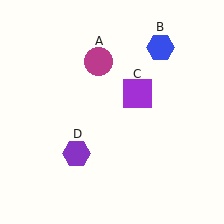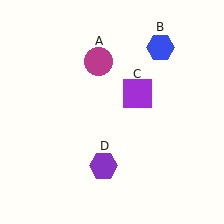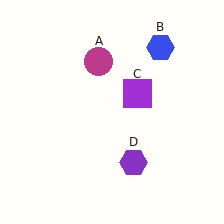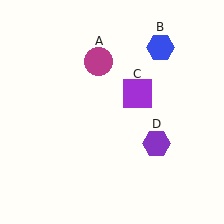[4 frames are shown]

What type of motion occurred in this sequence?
The purple hexagon (object D) rotated counterclockwise around the center of the scene.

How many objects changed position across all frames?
1 object changed position: purple hexagon (object D).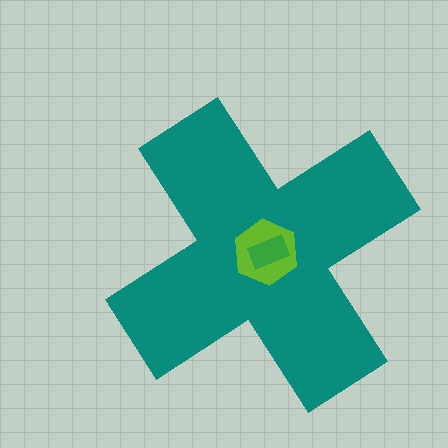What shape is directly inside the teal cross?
The lime hexagon.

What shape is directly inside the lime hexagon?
The green rectangle.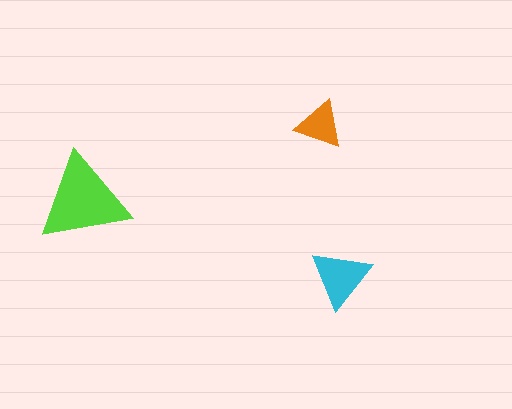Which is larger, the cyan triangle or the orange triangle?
The cyan one.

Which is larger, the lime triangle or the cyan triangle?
The lime one.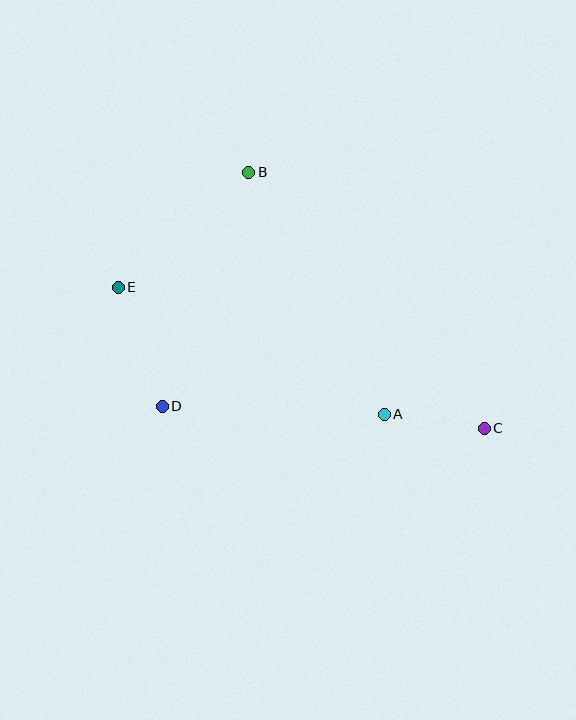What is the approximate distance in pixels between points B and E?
The distance between B and E is approximately 174 pixels.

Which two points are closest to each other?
Points A and C are closest to each other.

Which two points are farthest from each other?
Points C and E are farthest from each other.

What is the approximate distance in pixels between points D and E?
The distance between D and E is approximately 127 pixels.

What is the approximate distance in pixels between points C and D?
The distance between C and D is approximately 323 pixels.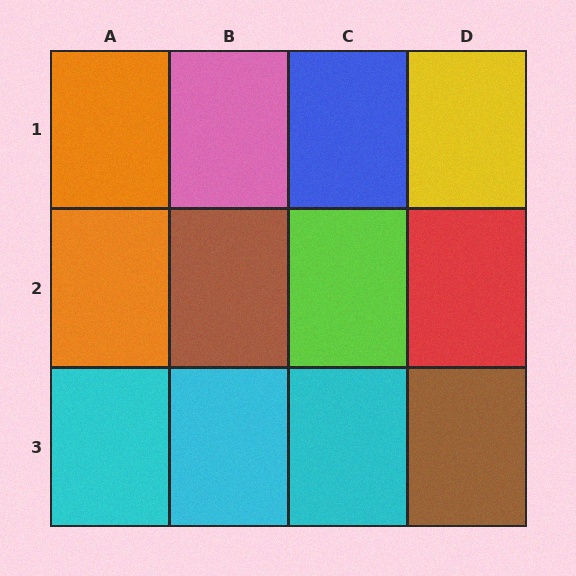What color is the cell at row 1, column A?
Orange.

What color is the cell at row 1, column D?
Yellow.